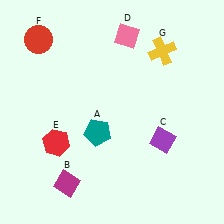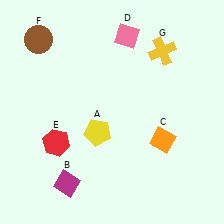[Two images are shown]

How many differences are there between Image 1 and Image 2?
There are 3 differences between the two images.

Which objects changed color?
A changed from teal to yellow. C changed from purple to orange. F changed from red to brown.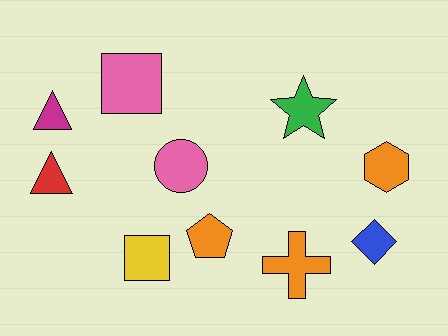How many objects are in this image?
There are 10 objects.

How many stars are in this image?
There is 1 star.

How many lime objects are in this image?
There are no lime objects.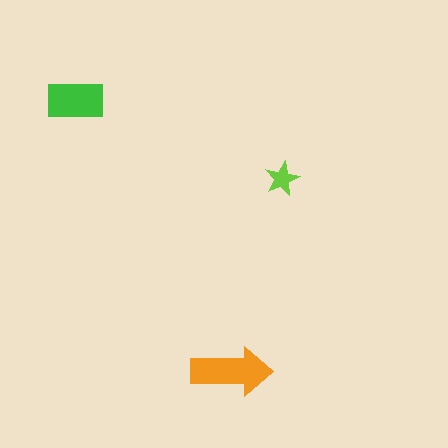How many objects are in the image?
There are 3 objects in the image.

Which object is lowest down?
The orange arrow is bottommost.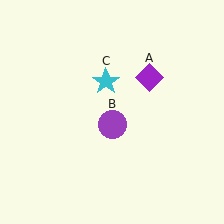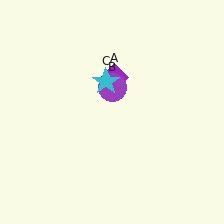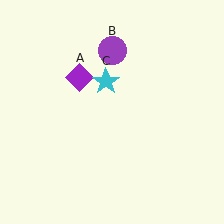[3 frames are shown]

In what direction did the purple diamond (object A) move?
The purple diamond (object A) moved left.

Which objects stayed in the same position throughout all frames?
Cyan star (object C) remained stationary.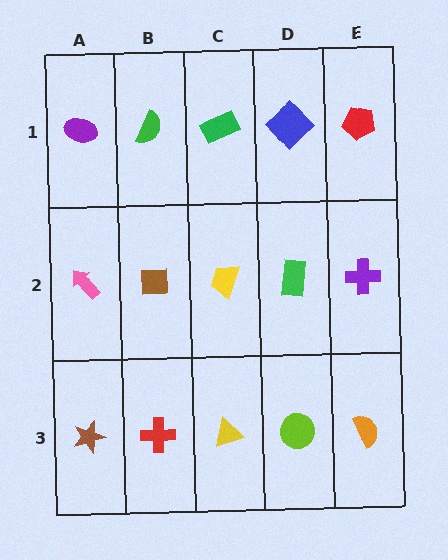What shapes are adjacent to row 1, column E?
A purple cross (row 2, column E), a blue diamond (row 1, column D).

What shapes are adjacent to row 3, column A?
A pink arrow (row 2, column A), a red cross (row 3, column B).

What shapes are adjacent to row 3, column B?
A brown square (row 2, column B), a brown star (row 3, column A), a yellow triangle (row 3, column C).